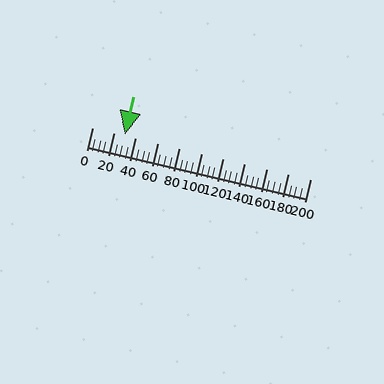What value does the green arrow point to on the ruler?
The green arrow points to approximately 30.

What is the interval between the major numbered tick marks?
The major tick marks are spaced 20 units apart.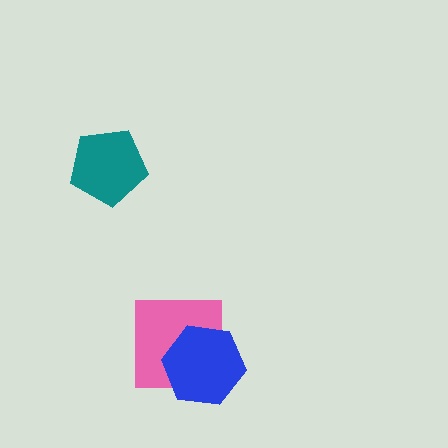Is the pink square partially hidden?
Yes, it is partially covered by another shape.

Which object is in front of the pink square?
The blue hexagon is in front of the pink square.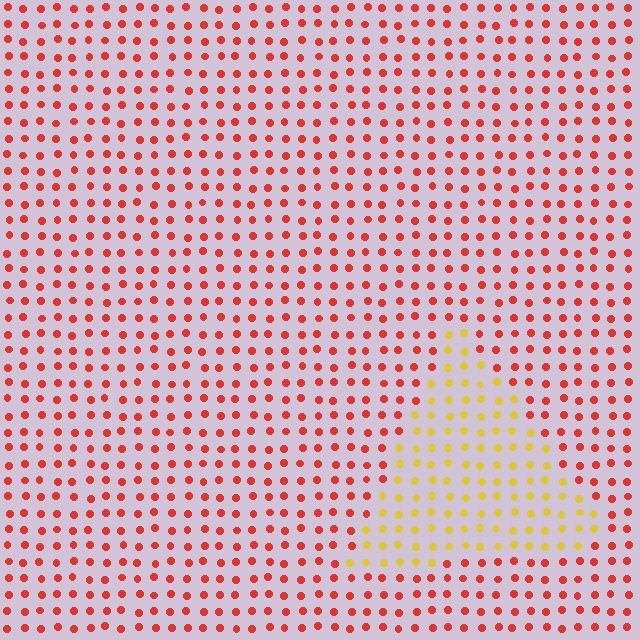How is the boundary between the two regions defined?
The boundary is defined purely by a slight shift in hue (about 51 degrees). Spacing, size, and orientation are identical on both sides.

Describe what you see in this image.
The image is filled with small red elements in a uniform arrangement. A triangle-shaped region is visible where the elements are tinted to a slightly different hue, forming a subtle color boundary.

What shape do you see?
I see a triangle.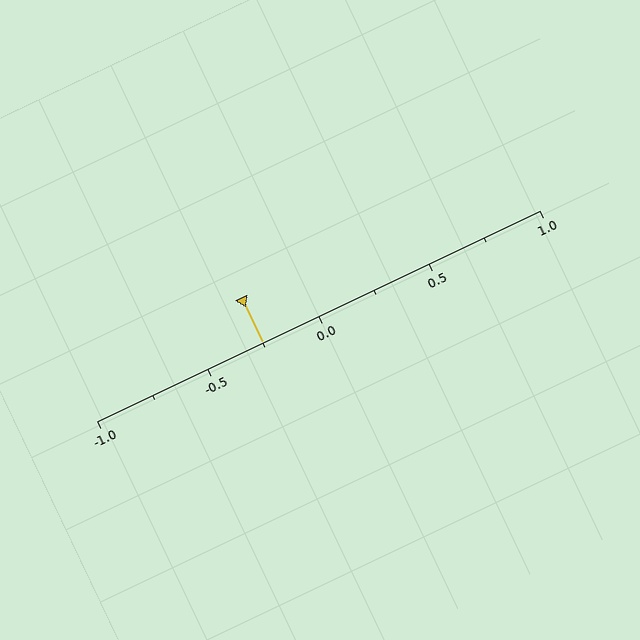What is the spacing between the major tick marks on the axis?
The major ticks are spaced 0.5 apart.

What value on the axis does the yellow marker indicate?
The marker indicates approximately -0.25.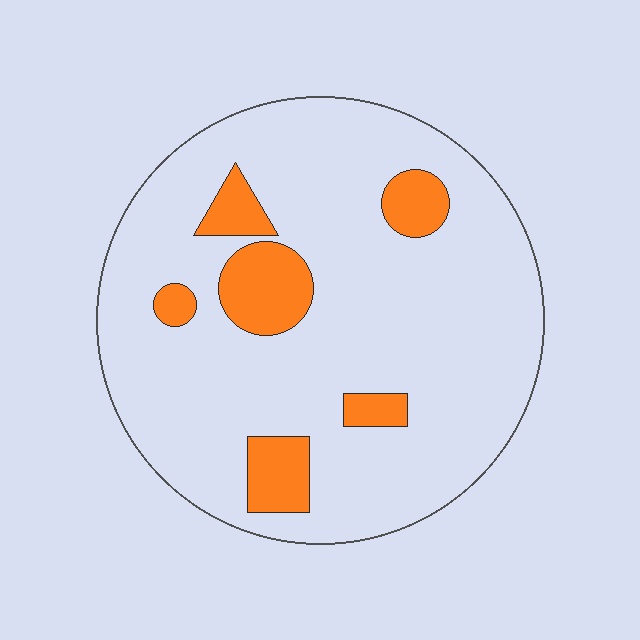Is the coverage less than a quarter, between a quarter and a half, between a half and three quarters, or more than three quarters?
Less than a quarter.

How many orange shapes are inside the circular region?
6.